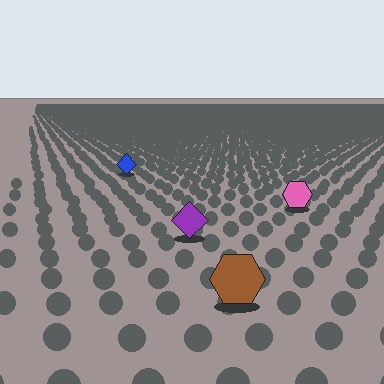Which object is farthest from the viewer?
The blue diamond is farthest from the viewer. It appears smaller and the ground texture around it is denser.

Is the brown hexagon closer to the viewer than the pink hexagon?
Yes. The brown hexagon is closer — you can tell from the texture gradient: the ground texture is coarser near it.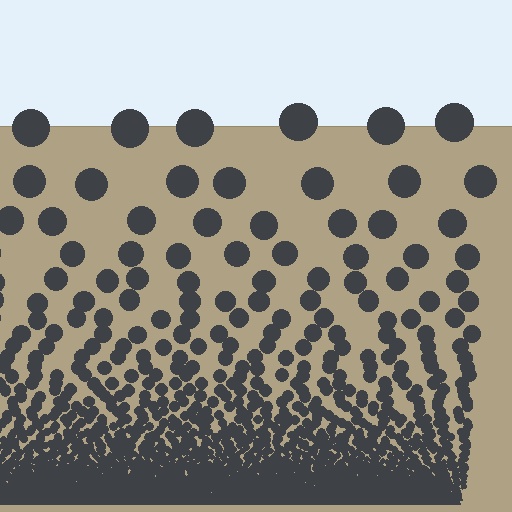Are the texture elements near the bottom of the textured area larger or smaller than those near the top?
Smaller. The gradient is inverted — elements near the bottom are smaller and denser.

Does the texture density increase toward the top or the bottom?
Density increases toward the bottom.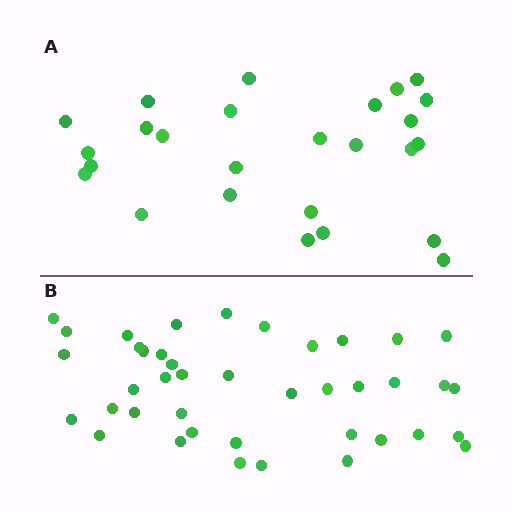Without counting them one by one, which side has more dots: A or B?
Region B (the bottom region) has more dots.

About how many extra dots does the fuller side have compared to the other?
Region B has approximately 15 more dots than region A.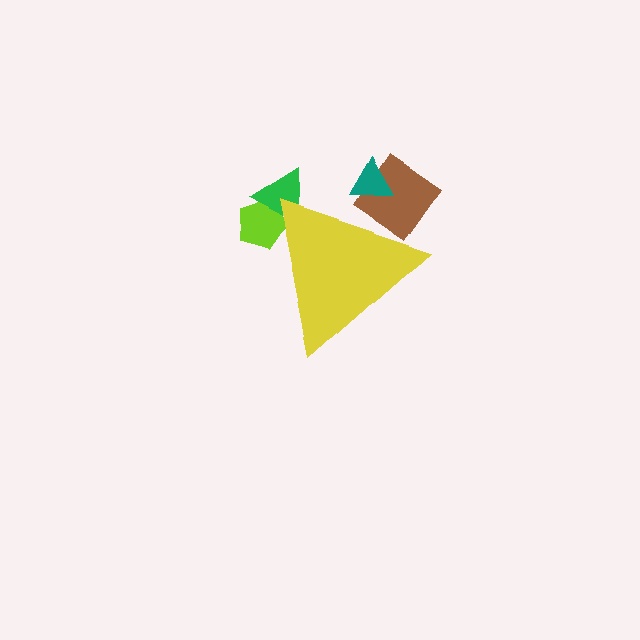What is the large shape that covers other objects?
A yellow triangle.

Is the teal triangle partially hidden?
Yes, the teal triangle is partially hidden behind the yellow triangle.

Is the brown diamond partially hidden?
Yes, the brown diamond is partially hidden behind the yellow triangle.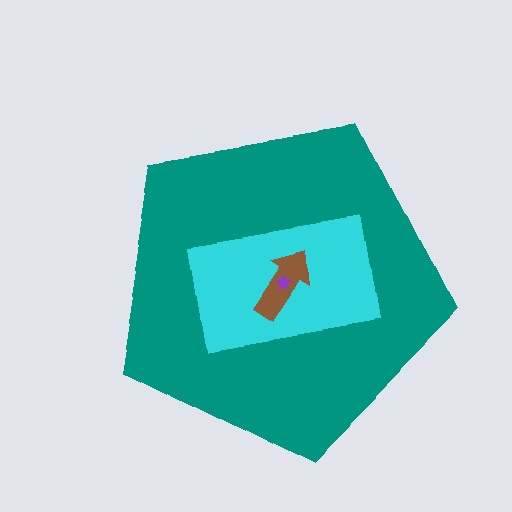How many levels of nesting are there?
4.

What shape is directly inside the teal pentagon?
The cyan rectangle.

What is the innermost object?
The purple star.